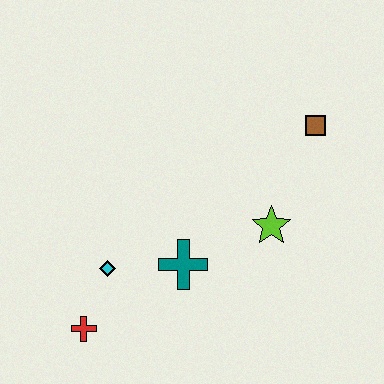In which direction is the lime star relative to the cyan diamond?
The lime star is to the right of the cyan diamond.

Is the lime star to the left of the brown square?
Yes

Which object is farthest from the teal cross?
The brown square is farthest from the teal cross.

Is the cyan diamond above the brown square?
No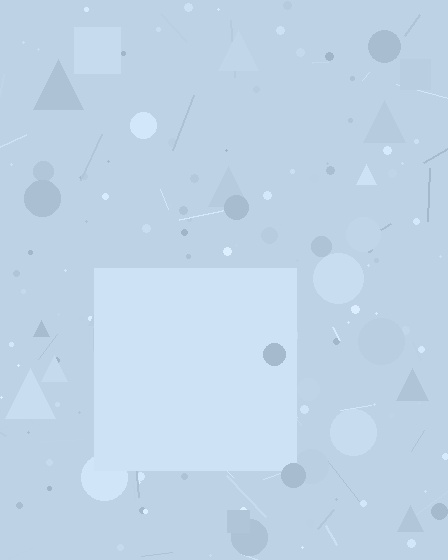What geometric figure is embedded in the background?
A square is embedded in the background.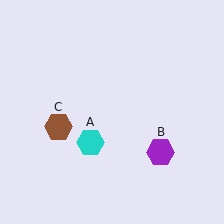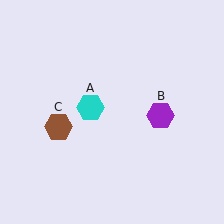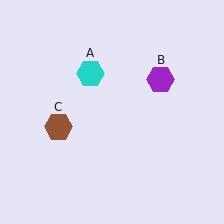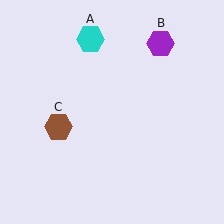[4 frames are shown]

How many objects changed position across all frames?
2 objects changed position: cyan hexagon (object A), purple hexagon (object B).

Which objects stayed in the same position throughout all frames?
Brown hexagon (object C) remained stationary.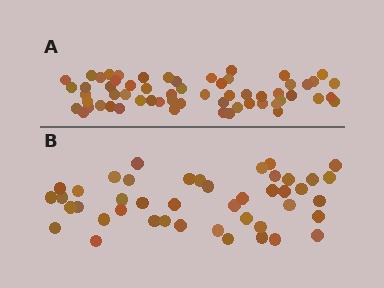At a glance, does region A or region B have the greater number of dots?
Region A (the top region) has more dots.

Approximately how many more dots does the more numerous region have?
Region A has approximately 15 more dots than region B.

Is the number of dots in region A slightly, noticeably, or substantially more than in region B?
Region A has noticeably more, but not dramatically so. The ratio is roughly 1.4 to 1.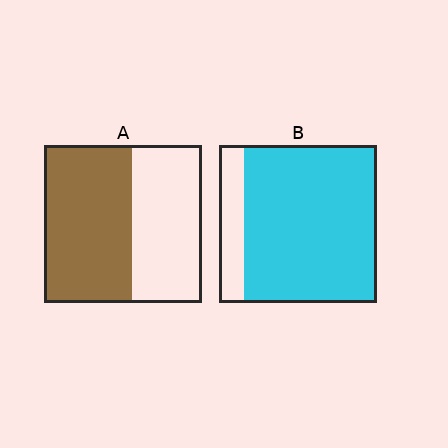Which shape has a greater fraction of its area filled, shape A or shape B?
Shape B.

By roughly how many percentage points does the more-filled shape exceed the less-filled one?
By roughly 30 percentage points (B over A).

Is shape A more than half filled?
Yes.